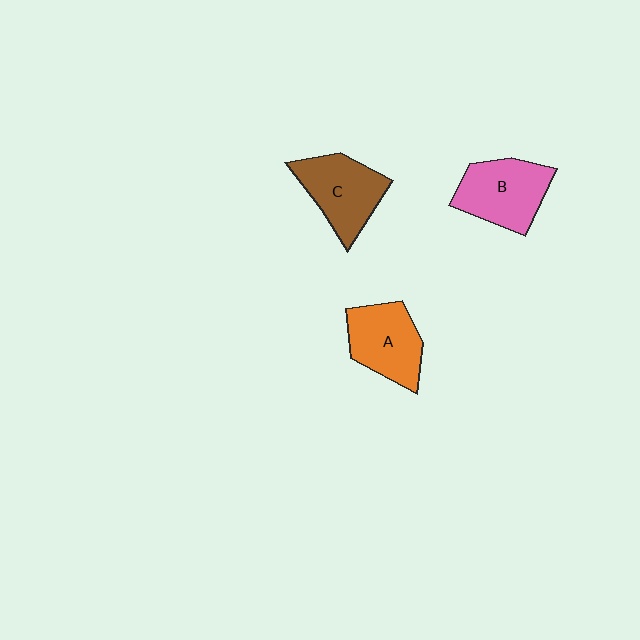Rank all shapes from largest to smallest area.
From largest to smallest: B (pink), C (brown), A (orange).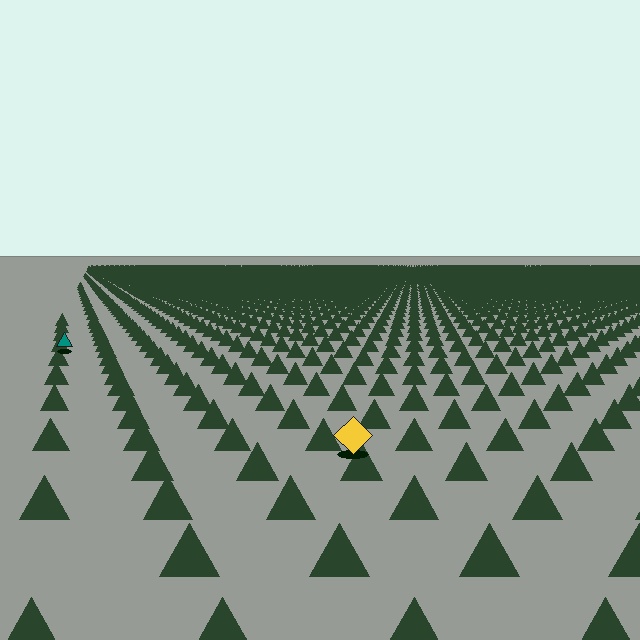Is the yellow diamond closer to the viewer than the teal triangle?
Yes. The yellow diamond is closer — you can tell from the texture gradient: the ground texture is coarser near it.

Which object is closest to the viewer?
The yellow diamond is closest. The texture marks near it are larger and more spread out.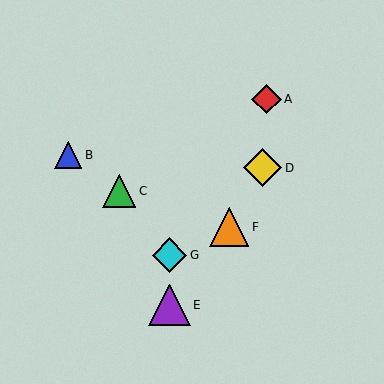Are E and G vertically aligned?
Yes, both are at x≈169.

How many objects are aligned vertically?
2 objects (E, G) are aligned vertically.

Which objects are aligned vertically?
Objects E, G are aligned vertically.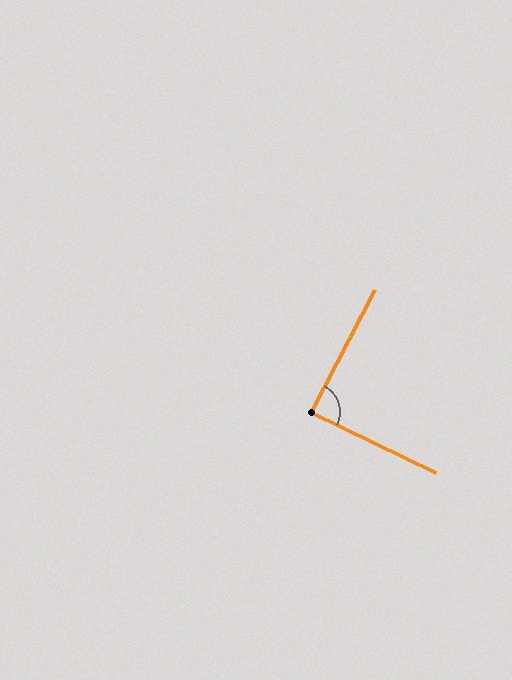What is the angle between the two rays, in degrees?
Approximately 88 degrees.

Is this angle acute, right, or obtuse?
It is approximately a right angle.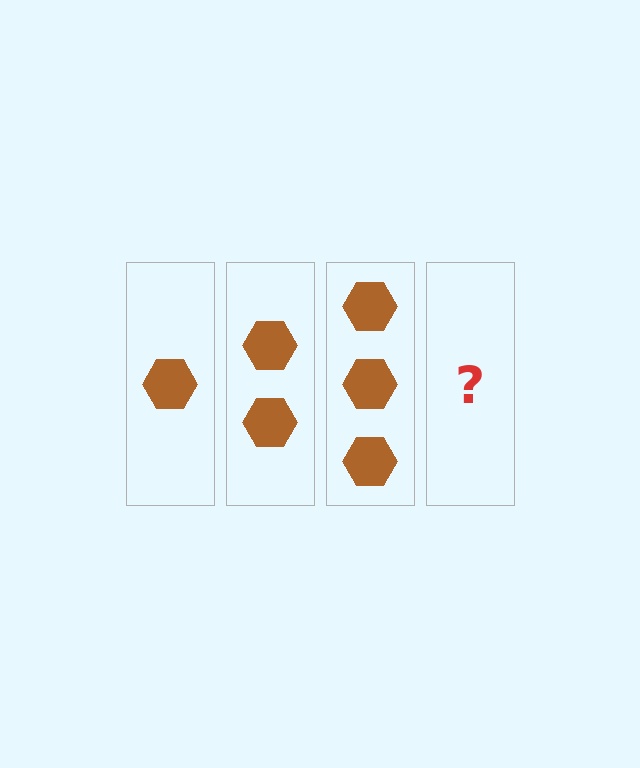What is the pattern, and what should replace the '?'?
The pattern is that each step adds one more hexagon. The '?' should be 4 hexagons.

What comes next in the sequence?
The next element should be 4 hexagons.